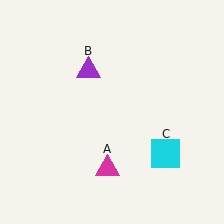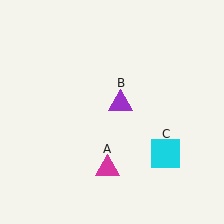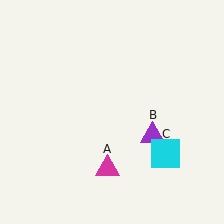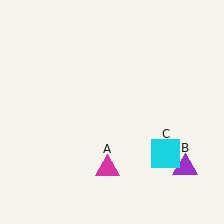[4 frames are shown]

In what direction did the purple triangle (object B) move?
The purple triangle (object B) moved down and to the right.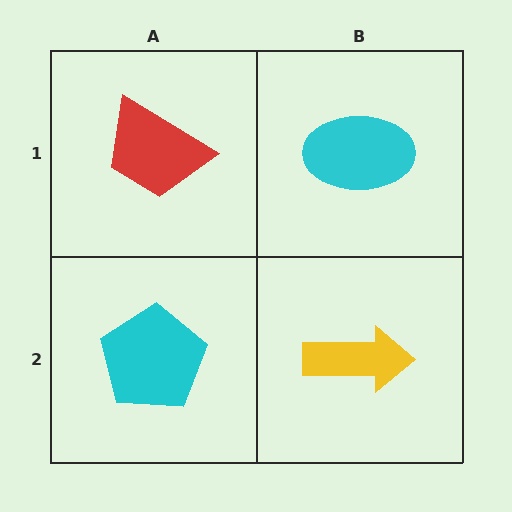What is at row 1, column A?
A red trapezoid.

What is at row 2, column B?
A yellow arrow.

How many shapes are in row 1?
2 shapes.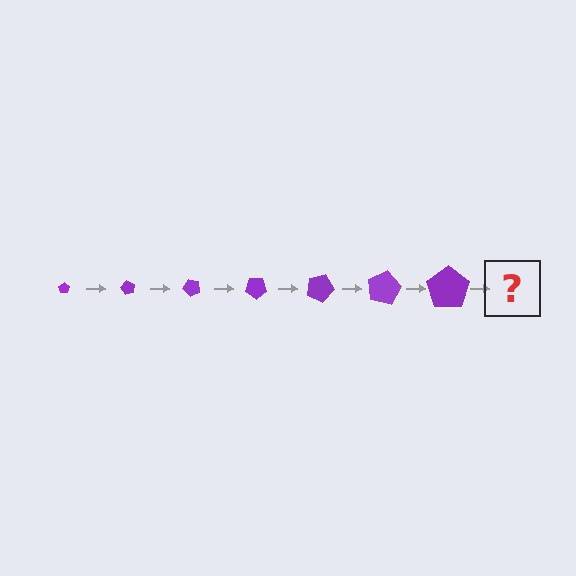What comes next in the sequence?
The next element should be a pentagon, larger than the previous one and rotated 420 degrees from the start.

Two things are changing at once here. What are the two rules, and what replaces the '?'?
The two rules are that the pentagon grows larger each step and it rotates 60 degrees each step. The '?' should be a pentagon, larger than the previous one and rotated 420 degrees from the start.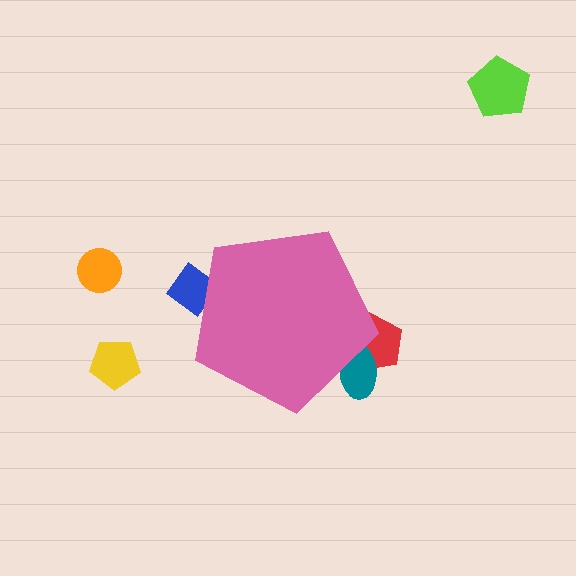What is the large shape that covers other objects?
A pink pentagon.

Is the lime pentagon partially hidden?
No, the lime pentagon is fully visible.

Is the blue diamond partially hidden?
Yes, the blue diamond is partially hidden behind the pink pentagon.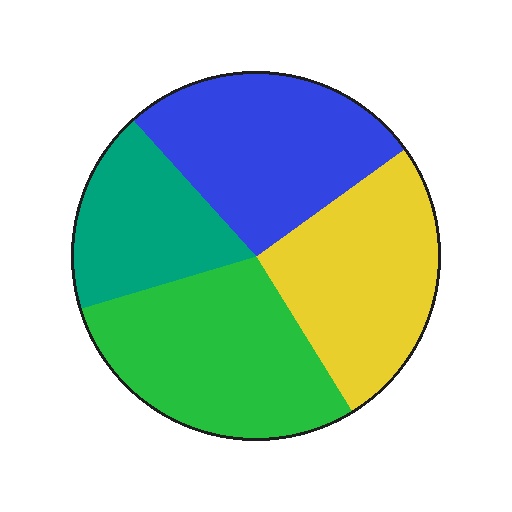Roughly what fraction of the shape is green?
Green covers around 30% of the shape.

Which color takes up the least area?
Teal, at roughly 20%.